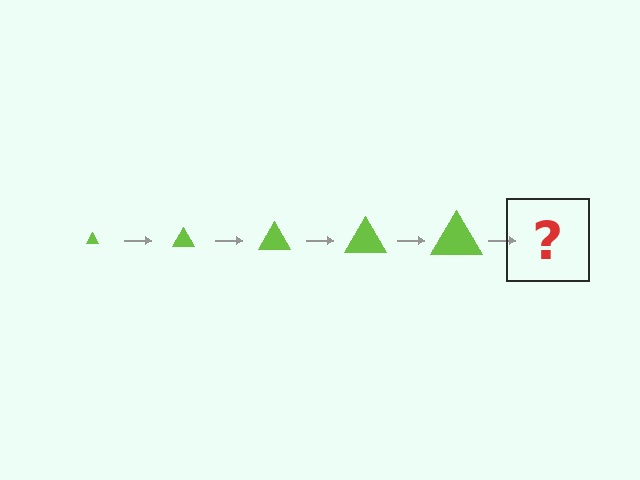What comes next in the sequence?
The next element should be a lime triangle, larger than the previous one.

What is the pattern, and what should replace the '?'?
The pattern is that the triangle gets progressively larger each step. The '?' should be a lime triangle, larger than the previous one.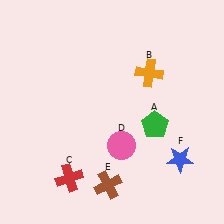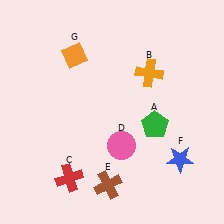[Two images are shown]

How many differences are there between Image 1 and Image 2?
There is 1 difference between the two images.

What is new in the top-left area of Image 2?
An orange diamond (G) was added in the top-left area of Image 2.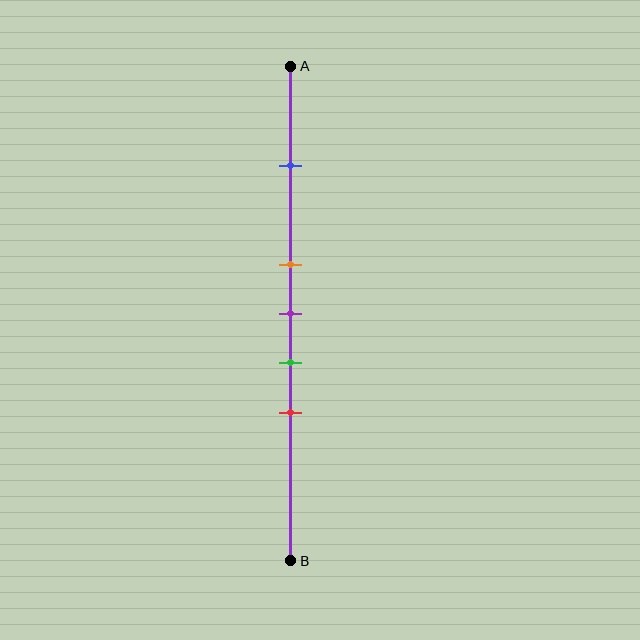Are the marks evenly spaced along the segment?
No, the marks are not evenly spaced.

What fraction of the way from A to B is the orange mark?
The orange mark is approximately 40% (0.4) of the way from A to B.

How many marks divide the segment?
There are 5 marks dividing the segment.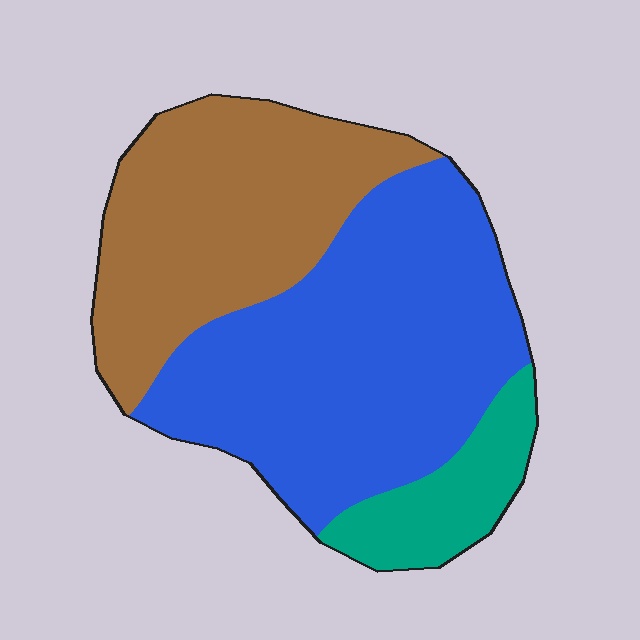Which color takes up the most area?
Blue, at roughly 50%.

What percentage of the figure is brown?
Brown takes up about three eighths (3/8) of the figure.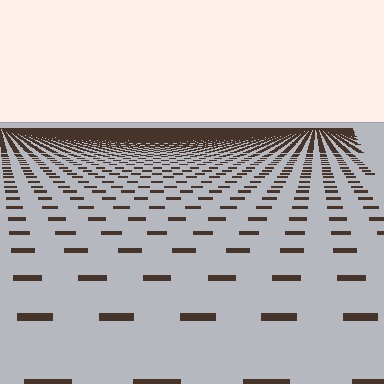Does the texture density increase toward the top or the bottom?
Density increases toward the top.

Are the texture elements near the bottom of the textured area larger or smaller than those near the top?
Larger. Near the bottom, elements are closer to the viewer and appear at a bigger on-screen size.